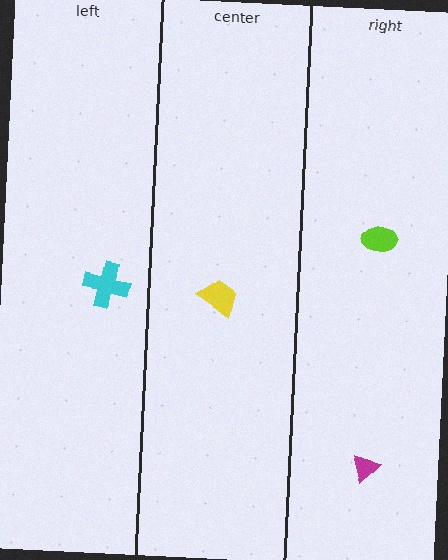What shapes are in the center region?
The yellow trapezoid.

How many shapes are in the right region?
2.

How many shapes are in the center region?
1.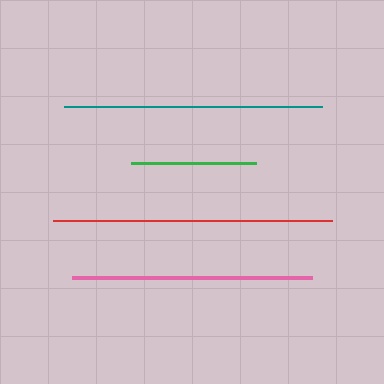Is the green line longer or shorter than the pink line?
The pink line is longer than the green line.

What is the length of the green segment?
The green segment is approximately 125 pixels long.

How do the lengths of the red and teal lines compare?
The red and teal lines are approximately the same length.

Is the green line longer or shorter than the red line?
The red line is longer than the green line.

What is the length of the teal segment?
The teal segment is approximately 258 pixels long.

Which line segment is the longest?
The red line is the longest at approximately 279 pixels.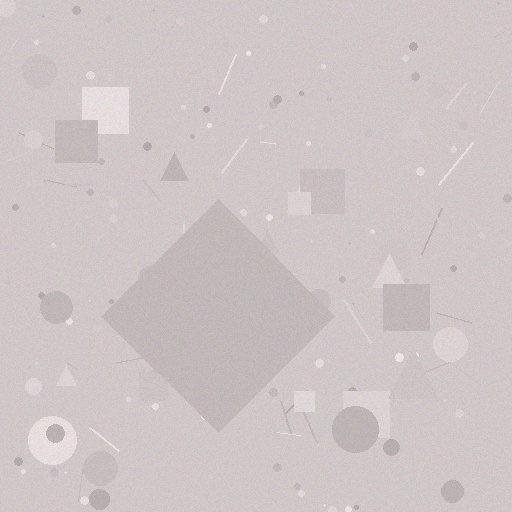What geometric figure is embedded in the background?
A diamond is embedded in the background.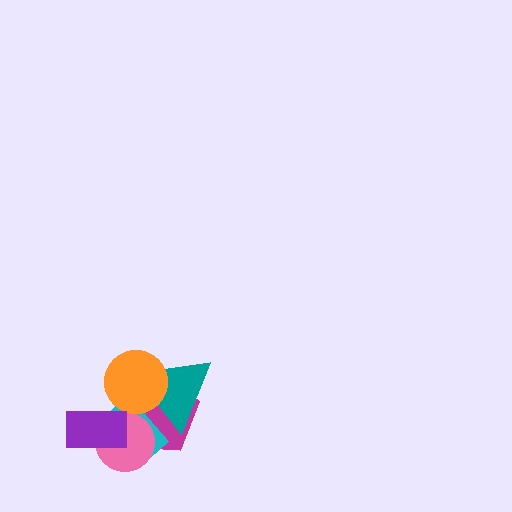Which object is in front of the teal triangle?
The orange circle is in front of the teal triangle.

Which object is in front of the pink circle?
The purple rectangle is in front of the pink circle.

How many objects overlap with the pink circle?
3 objects overlap with the pink circle.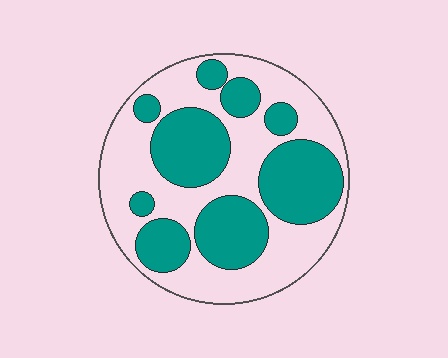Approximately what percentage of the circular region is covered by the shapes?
Approximately 45%.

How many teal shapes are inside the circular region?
9.